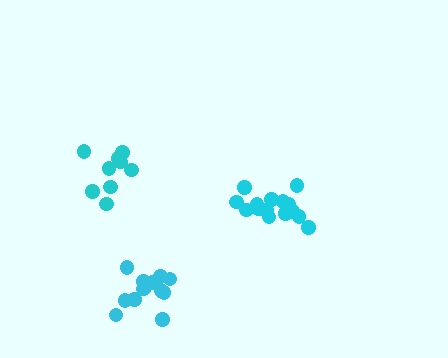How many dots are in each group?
Group 1: 15 dots, Group 2: 9 dots, Group 3: 14 dots (38 total).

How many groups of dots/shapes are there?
There are 3 groups.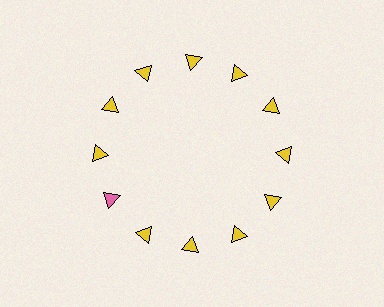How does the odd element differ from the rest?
It has a different color: pink instead of yellow.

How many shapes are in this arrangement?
There are 12 shapes arranged in a ring pattern.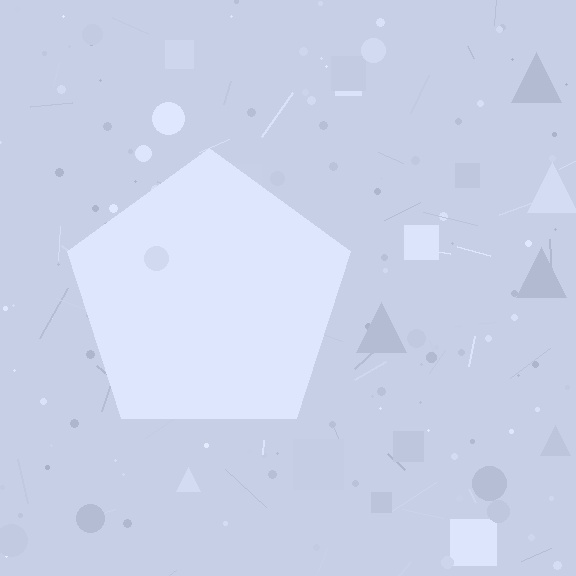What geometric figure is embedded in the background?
A pentagon is embedded in the background.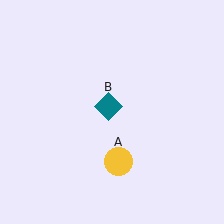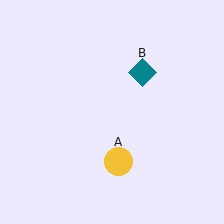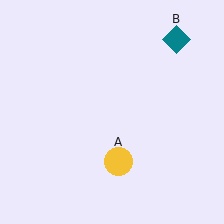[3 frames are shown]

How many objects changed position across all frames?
1 object changed position: teal diamond (object B).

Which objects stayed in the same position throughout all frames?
Yellow circle (object A) remained stationary.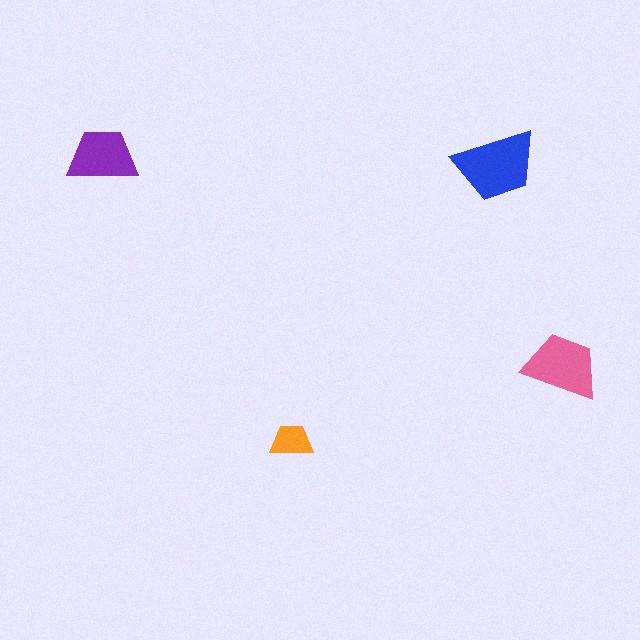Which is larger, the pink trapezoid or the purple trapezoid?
The pink one.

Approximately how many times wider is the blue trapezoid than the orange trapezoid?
About 2 times wider.